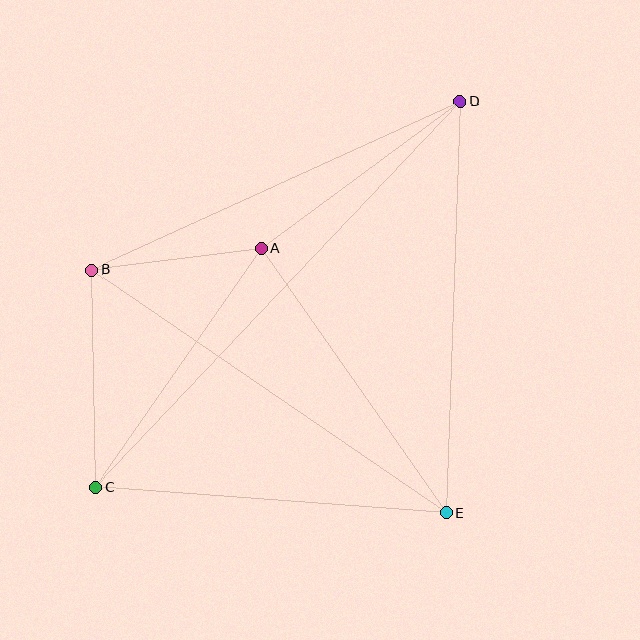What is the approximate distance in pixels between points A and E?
The distance between A and E is approximately 323 pixels.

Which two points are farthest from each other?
Points C and D are farthest from each other.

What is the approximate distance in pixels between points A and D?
The distance between A and D is approximately 248 pixels.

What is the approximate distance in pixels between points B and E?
The distance between B and E is approximately 430 pixels.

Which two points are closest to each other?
Points A and B are closest to each other.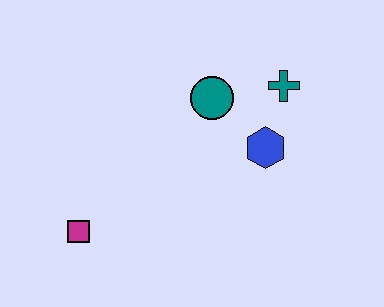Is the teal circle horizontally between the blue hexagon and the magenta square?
Yes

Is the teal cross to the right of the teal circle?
Yes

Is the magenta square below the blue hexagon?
Yes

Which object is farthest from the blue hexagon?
The magenta square is farthest from the blue hexagon.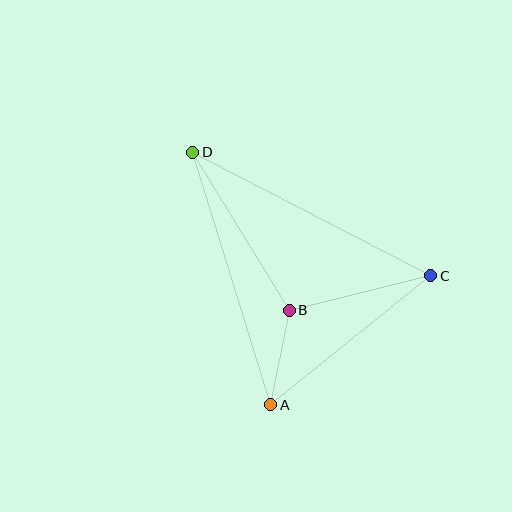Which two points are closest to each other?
Points A and B are closest to each other.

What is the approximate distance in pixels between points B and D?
The distance between B and D is approximately 185 pixels.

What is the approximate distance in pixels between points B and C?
The distance between B and C is approximately 145 pixels.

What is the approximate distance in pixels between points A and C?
The distance between A and C is approximately 205 pixels.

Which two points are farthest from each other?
Points C and D are farthest from each other.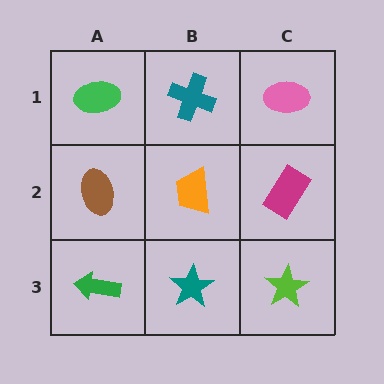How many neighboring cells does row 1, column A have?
2.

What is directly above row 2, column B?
A teal cross.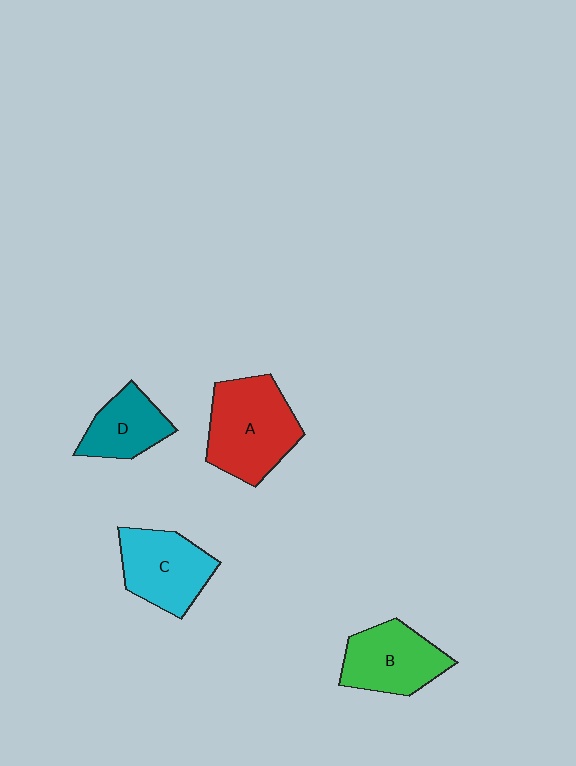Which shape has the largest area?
Shape A (red).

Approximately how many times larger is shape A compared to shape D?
Approximately 1.7 times.